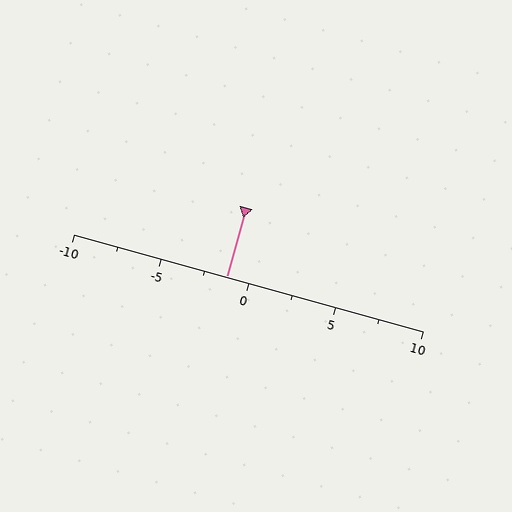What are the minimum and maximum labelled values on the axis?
The axis runs from -10 to 10.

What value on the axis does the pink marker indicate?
The marker indicates approximately -1.2.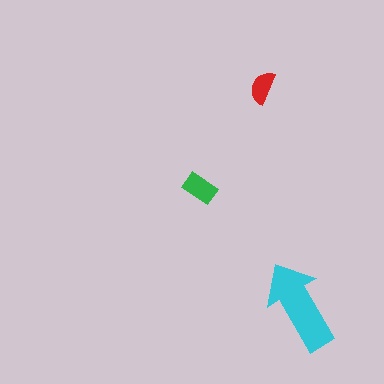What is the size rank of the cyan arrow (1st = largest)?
1st.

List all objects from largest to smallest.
The cyan arrow, the green rectangle, the red semicircle.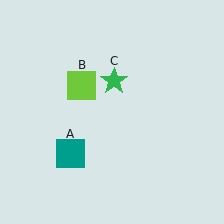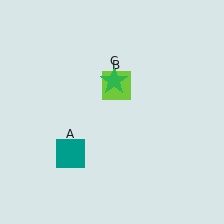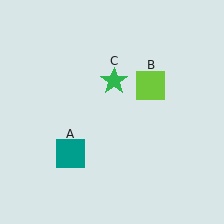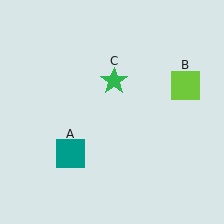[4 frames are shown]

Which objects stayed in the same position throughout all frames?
Teal square (object A) and green star (object C) remained stationary.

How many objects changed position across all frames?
1 object changed position: lime square (object B).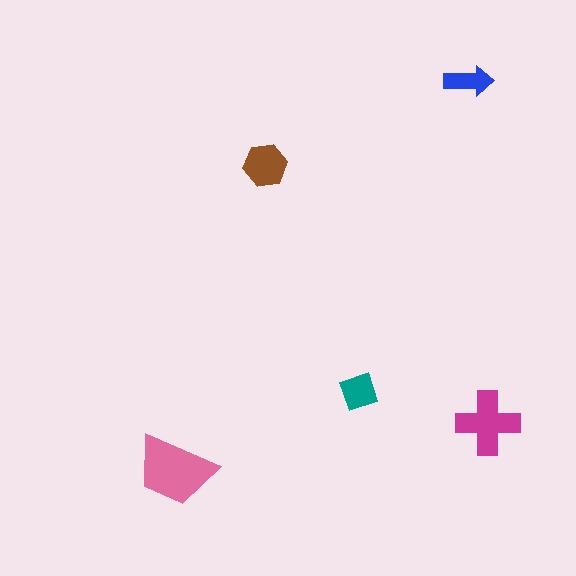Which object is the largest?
The pink trapezoid.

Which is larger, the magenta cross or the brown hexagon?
The magenta cross.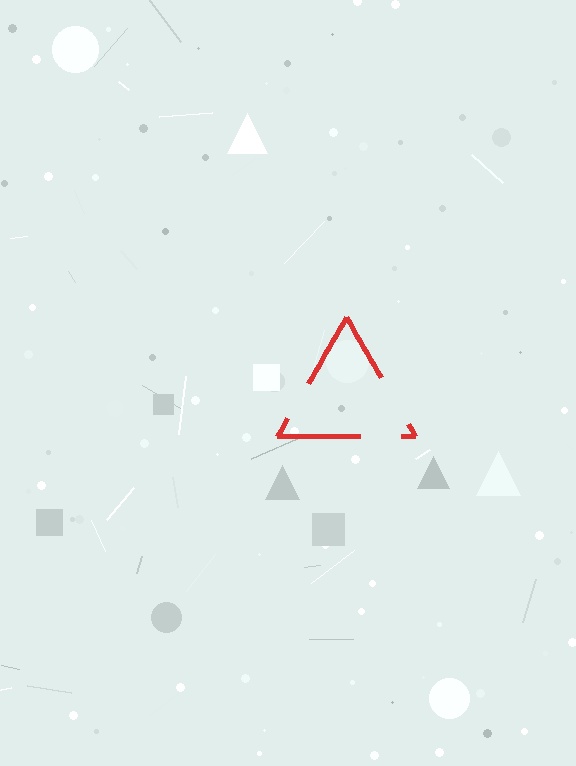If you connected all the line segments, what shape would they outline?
They would outline a triangle.